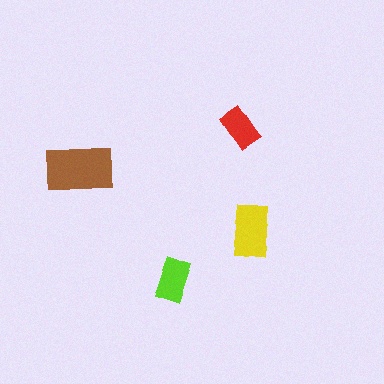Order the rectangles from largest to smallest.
the brown one, the yellow one, the lime one, the red one.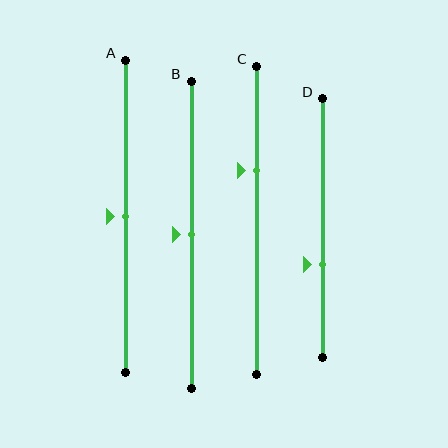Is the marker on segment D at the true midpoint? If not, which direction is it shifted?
No, the marker on segment D is shifted downward by about 14% of the segment length.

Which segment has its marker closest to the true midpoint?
Segment A has its marker closest to the true midpoint.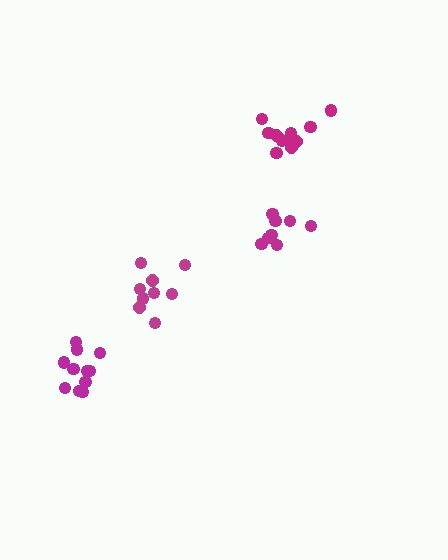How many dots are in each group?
Group 1: 8 dots, Group 2: 11 dots, Group 3: 9 dots, Group 4: 11 dots (39 total).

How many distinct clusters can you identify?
There are 4 distinct clusters.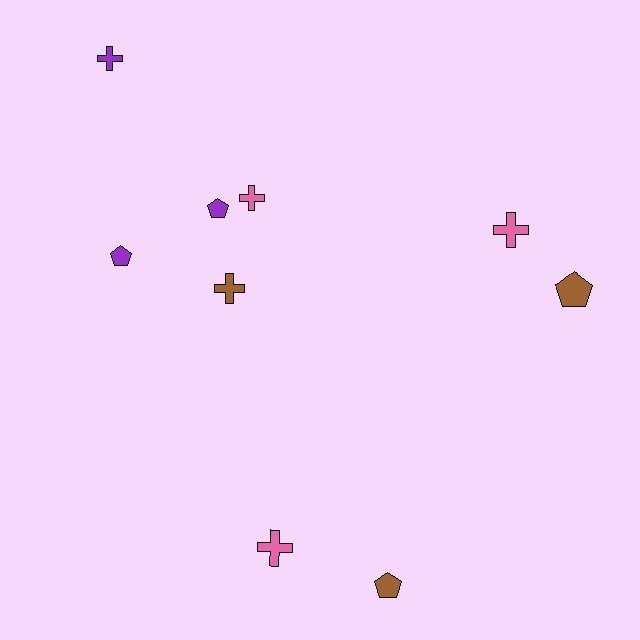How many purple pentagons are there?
There are 2 purple pentagons.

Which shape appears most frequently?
Cross, with 5 objects.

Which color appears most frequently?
Pink, with 3 objects.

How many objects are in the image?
There are 9 objects.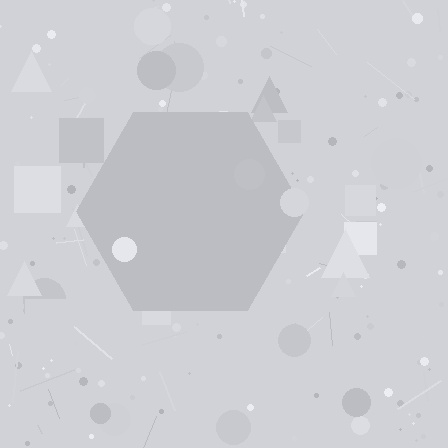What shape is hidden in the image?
A hexagon is hidden in the image.